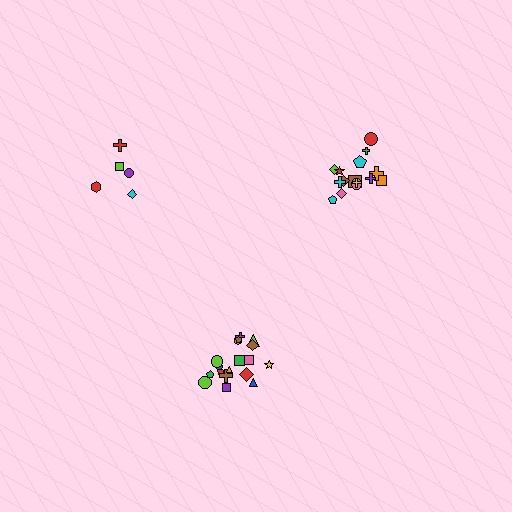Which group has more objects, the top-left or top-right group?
The top-right group.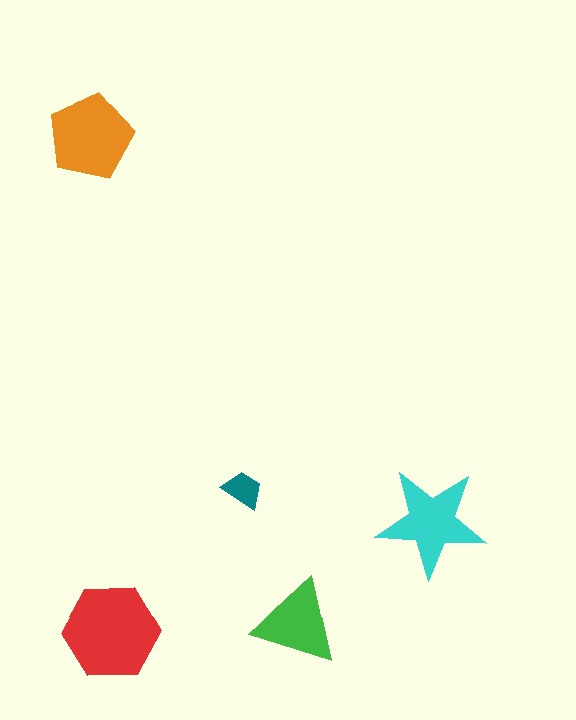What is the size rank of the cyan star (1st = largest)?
3rd.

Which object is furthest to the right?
The cyan star is rightmost.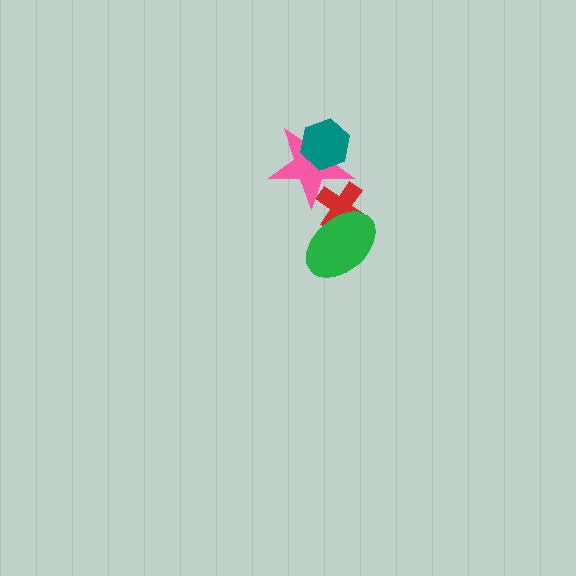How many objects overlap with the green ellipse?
1 object overlaps with the green ellipse.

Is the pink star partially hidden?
Yes, it is partially covered by another shape.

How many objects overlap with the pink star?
2 objects overlap with the pink star.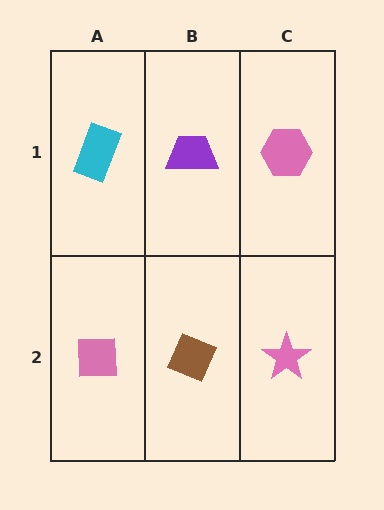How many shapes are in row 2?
3 shapes.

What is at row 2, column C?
A pink star.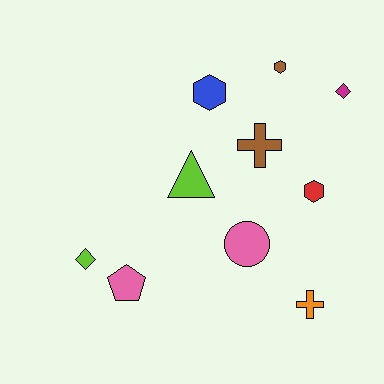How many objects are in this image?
There are 10 objects.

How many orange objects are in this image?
There is 1 orange object.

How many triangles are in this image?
There is 1 triangle.